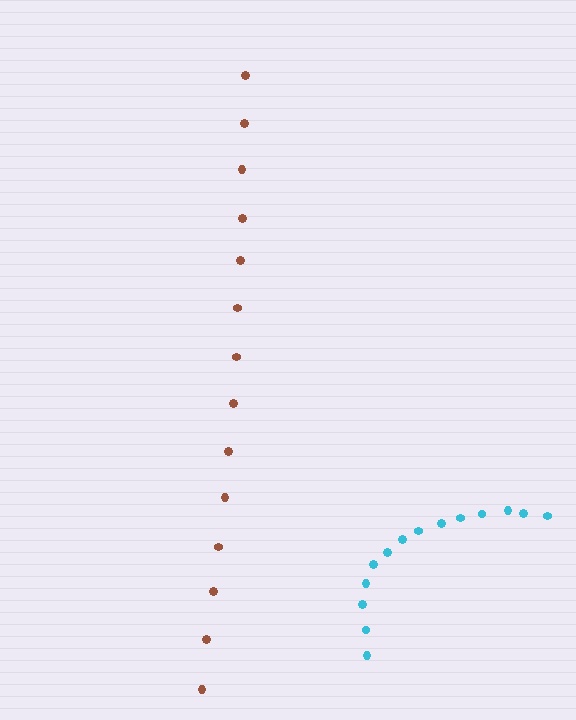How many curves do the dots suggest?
There are 2 distinct paths.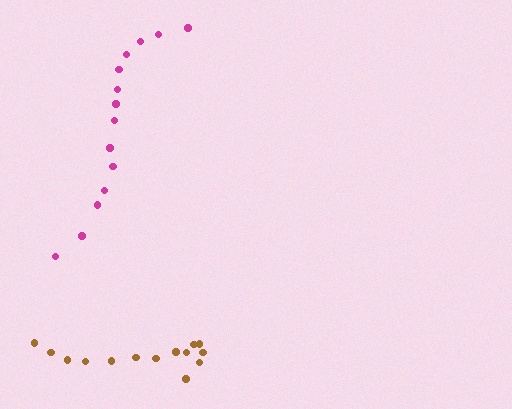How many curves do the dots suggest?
There are 2 distinct paths.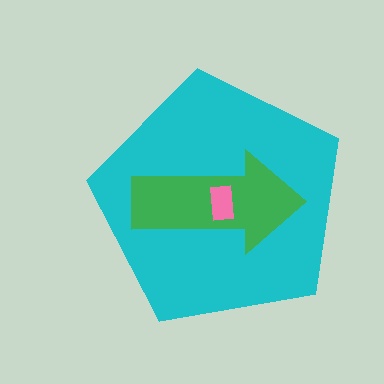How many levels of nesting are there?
3.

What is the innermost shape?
The pink rectangle.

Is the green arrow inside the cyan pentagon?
Yes.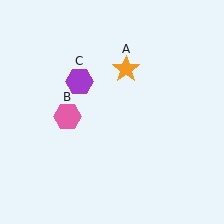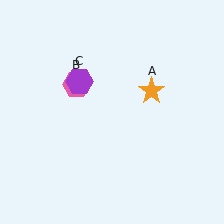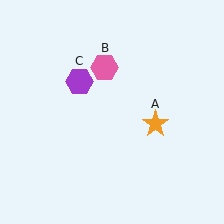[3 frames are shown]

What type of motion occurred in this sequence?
The orange star (object A), pink hexagon (object B) rotated clockwise around the center of the scene.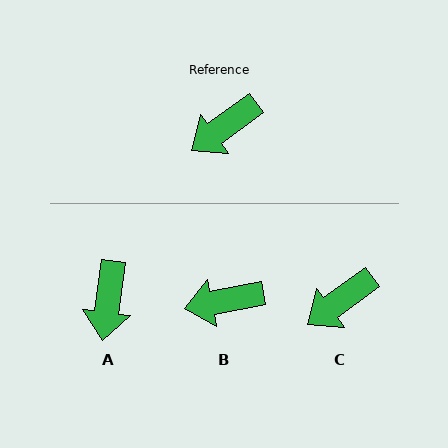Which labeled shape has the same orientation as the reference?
C.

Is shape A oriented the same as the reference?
No, it is off by about 46 degrees.